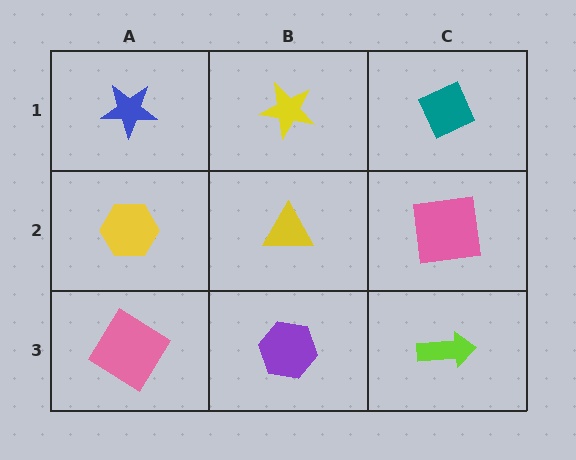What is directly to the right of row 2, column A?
A yellow triangle.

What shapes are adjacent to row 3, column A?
A yellow hexagon (row 2, column A), a purple hexagon (row 3, column B).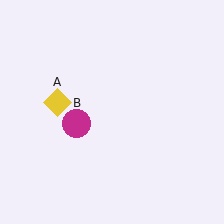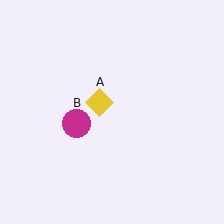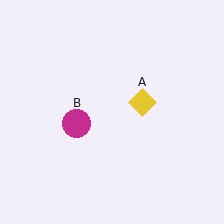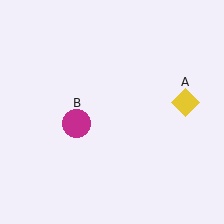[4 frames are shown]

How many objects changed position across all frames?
1 object changed position: yellow diamond (object A).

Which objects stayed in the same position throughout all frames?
Magenta circle (object B) remained stationary.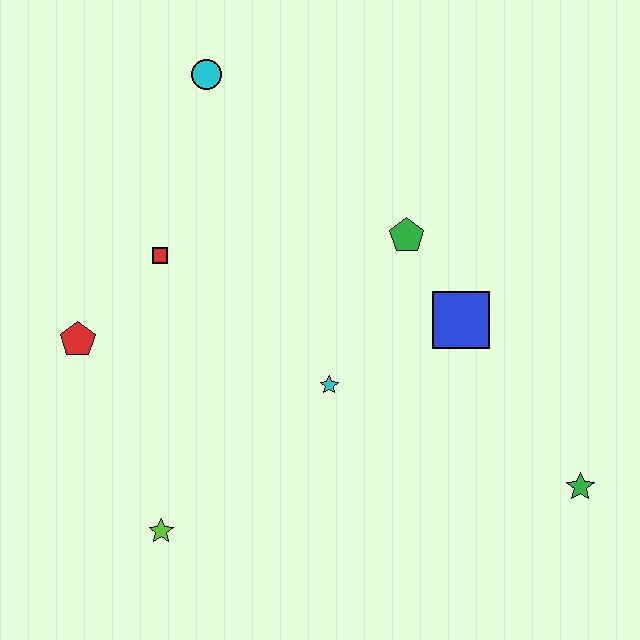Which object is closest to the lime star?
The red pentagon is closest to the lime star.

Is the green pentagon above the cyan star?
Yes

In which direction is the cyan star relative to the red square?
The cyan star is to the right of the red square.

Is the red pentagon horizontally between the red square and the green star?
No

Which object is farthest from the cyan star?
The cyan circle is farthest from the cyan star.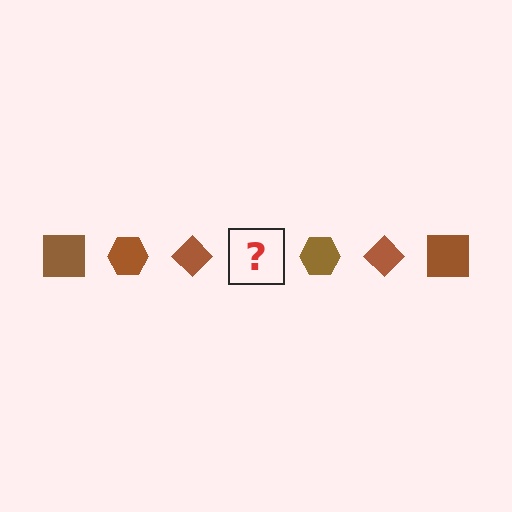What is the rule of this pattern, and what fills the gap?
The rule is that the pattern cycles through square, hexagon, diamond shapes in brown. The gap should be filled with a brown square.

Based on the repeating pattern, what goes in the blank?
The blank should be a brown square.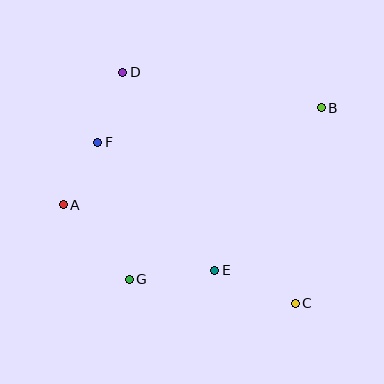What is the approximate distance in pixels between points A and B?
The distance between A and B is approximately 275 pixels.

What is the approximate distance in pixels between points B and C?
The distance between B and C is approximately 197 pixels.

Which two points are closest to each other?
Points A and F are closest to each other.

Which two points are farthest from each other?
Points C and D are farthest from each other.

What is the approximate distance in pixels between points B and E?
The distance between B and E is approximately 194 pixels.